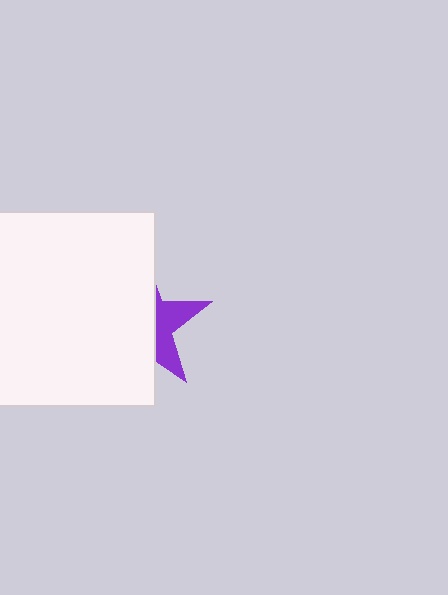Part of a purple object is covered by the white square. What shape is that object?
It is a star.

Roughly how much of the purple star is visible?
A small part of it is visible (roughly 33%).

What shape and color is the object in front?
The object in front is a white square.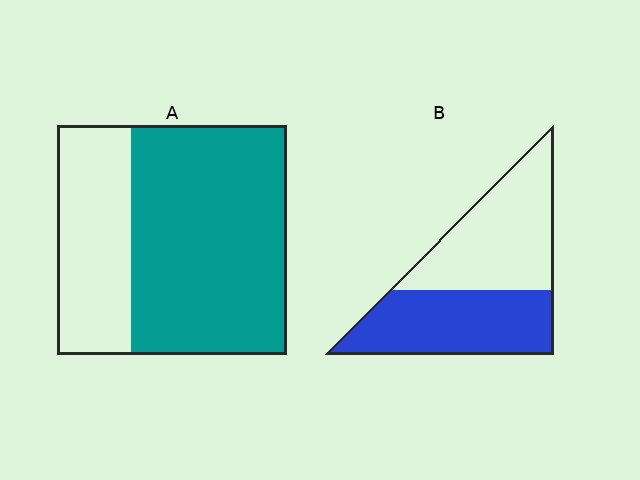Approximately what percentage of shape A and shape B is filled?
A is approximately 70% and B is approximately 50%.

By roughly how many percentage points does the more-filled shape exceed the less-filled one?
By roughly 20 percentage points (A over B).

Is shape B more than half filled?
Roughly half.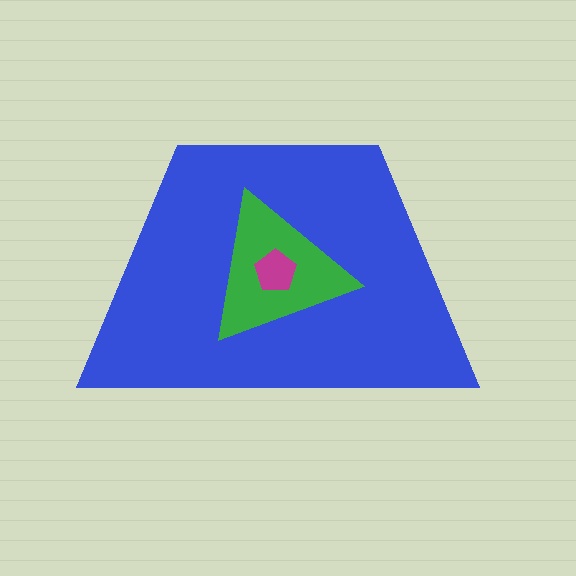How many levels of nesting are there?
3.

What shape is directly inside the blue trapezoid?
The green triangle.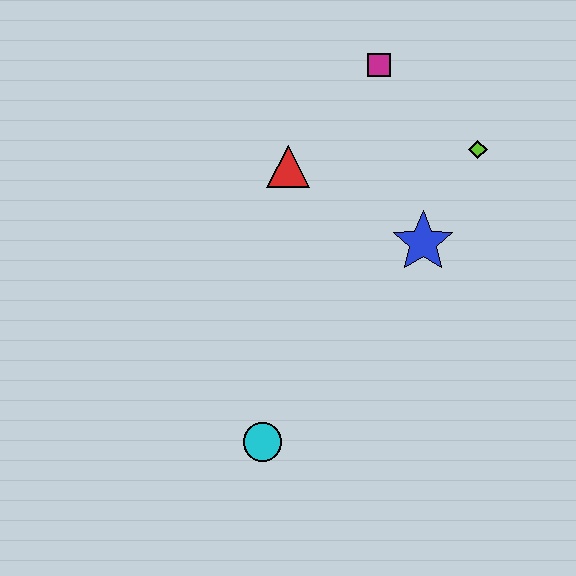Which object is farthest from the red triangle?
The cyan circle is farthest from the red triangle.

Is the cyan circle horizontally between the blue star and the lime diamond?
No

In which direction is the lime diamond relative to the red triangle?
The lime diamond is to the right of the red triangle.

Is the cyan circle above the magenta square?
No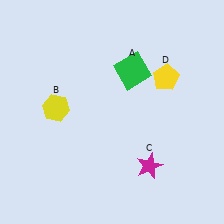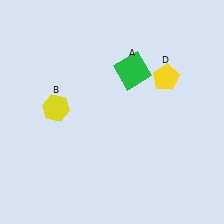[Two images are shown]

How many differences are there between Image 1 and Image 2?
There is 1 difference between the two images.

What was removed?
The magenta star (C) was removed in Image 2.